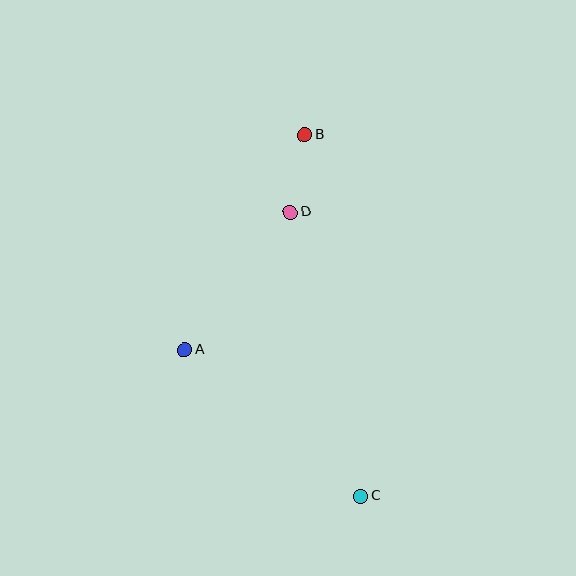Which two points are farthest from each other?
Points B and C are farthest from each other.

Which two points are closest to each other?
Points B and D are closest to each other.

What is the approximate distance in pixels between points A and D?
The distance between A and D is approximately 173 pixels.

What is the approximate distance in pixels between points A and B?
The distance between A and B is approximately 246 pixels.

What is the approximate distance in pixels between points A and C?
The distance between A and C is approximately 229 pixels.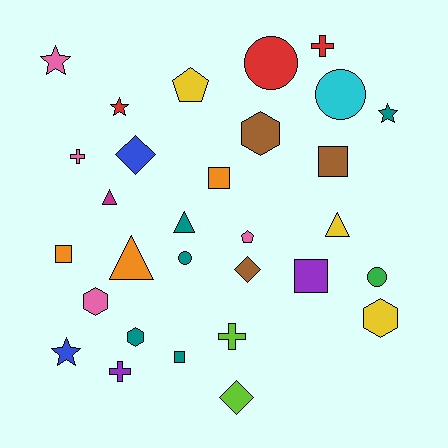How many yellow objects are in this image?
There are 3 yellow objects.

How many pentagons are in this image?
There are 2 pentagons.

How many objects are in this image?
There are 30 objects.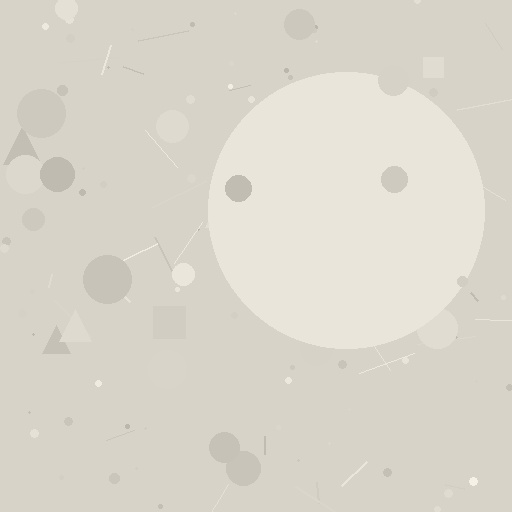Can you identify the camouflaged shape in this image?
The camouflaged shape is a circle.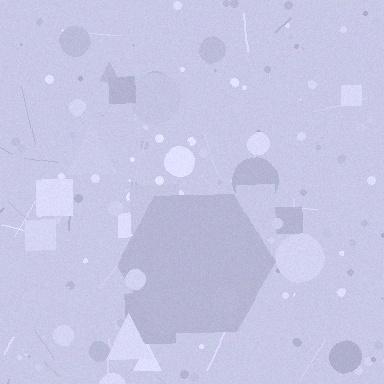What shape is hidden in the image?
A hexagon is hidden in the image.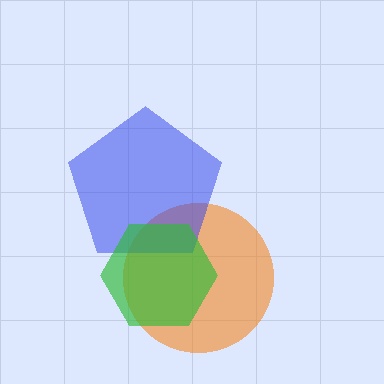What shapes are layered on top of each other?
The layered shapes are: an orange circle, a blue pentagon, a green hexagon.